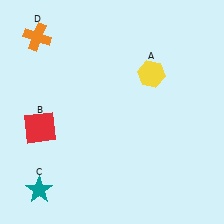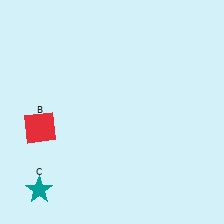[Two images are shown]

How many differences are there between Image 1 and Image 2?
There are 2 differences between the two images.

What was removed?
The orange cross (D), the yellow hexagon (A) were removed in Image 2.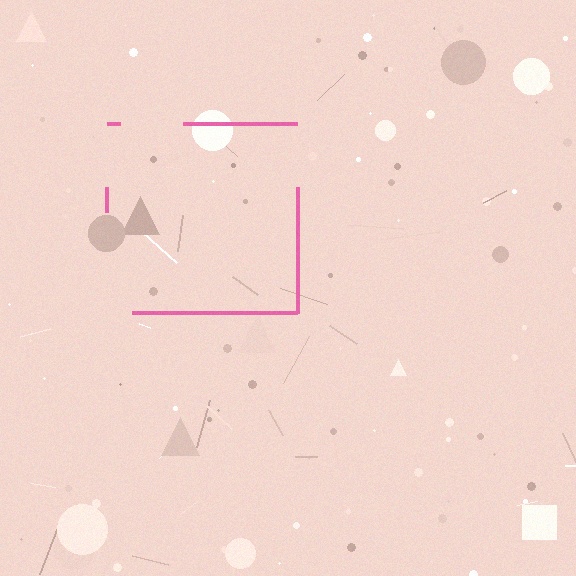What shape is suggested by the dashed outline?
The dashed outline suggests a square.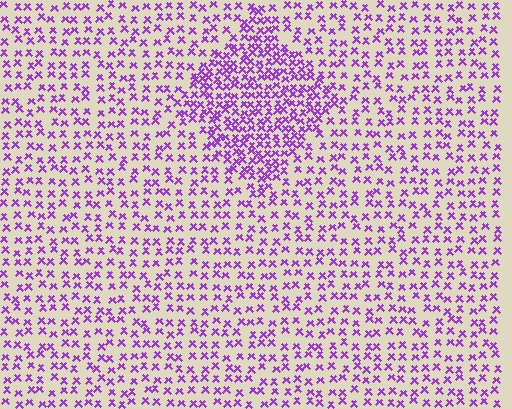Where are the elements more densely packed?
The elements are more densely packed inside the diamond boundary.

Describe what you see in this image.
The image contains small purple elements arranged at two different densities. A diamond-shaped region is visible where the elements are more densely packed than the surrounding area.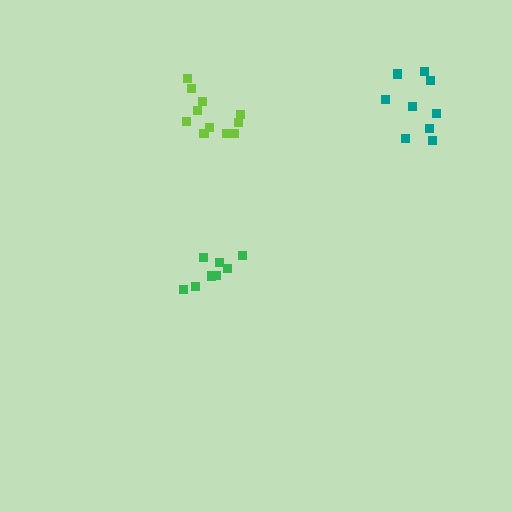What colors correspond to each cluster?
The clusters are colored: green, teal, lime.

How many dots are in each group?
Group 1: 8 dots, Group 2: 9 dots, Group 3: 11 dots (28 total).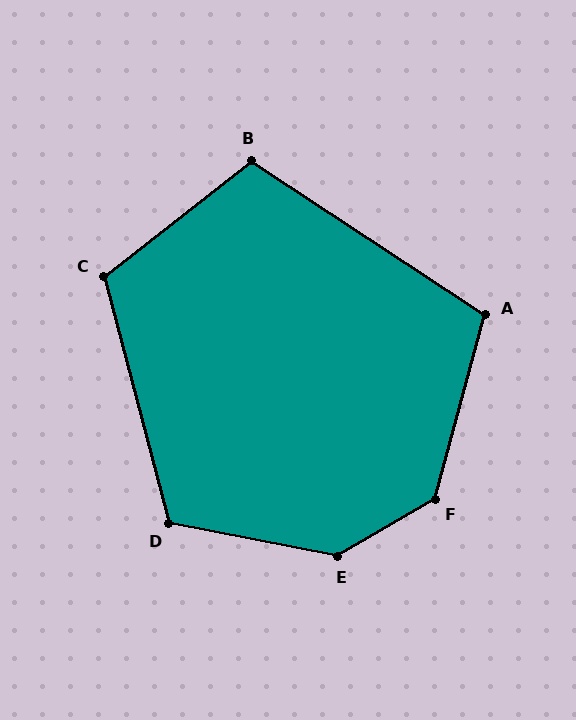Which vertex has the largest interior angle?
E, at approximately 139 degrees.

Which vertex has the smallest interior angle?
A, at approximately 108 degrees.